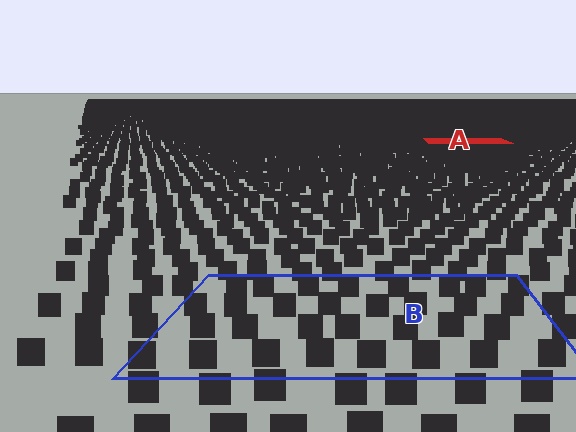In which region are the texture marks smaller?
The texture marks are smaller in region A, because it is farther away.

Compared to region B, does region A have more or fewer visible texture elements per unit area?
Region A has more texture elements per unit area — they are packed more densely because it is farther away.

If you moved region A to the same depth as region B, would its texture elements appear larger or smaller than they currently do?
They would appear larger. At a closer depth, the same texture elements are projected at a bigger on-screen size.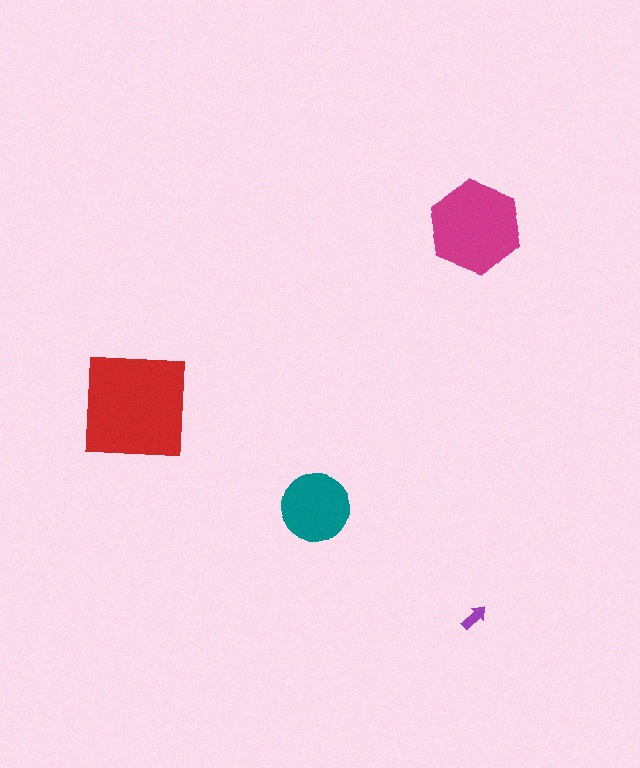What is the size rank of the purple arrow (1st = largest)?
4th.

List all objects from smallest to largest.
The purple arrow, the teal circle, the magenta hexagon, the red square.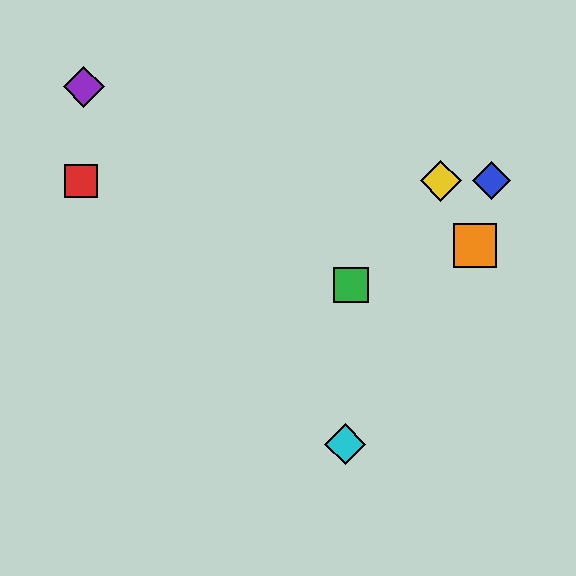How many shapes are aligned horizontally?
3 shapes (the red square, the blue diamond, the yellow diamond) are aligned horizontally.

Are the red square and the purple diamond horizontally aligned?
No, the red square is at y≈181 and the purple diamond is at y≈87.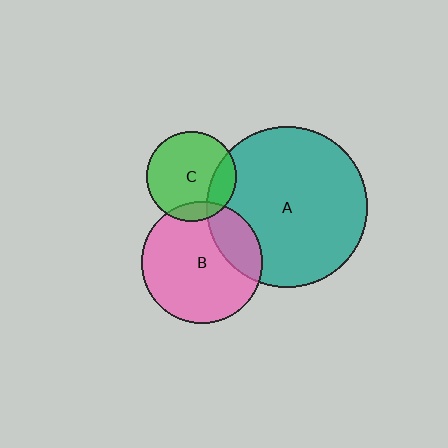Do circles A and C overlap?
Yes.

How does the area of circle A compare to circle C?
Approximately 3.2 times.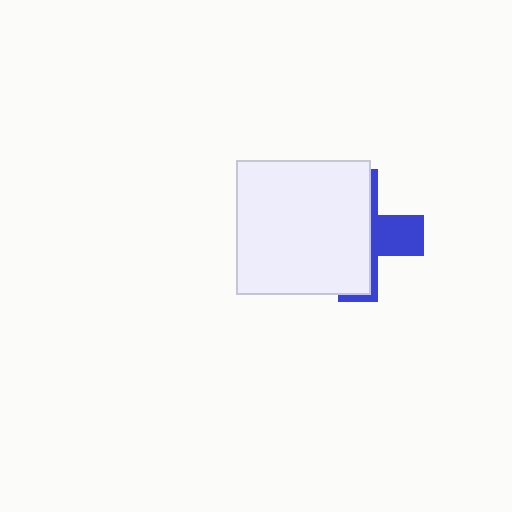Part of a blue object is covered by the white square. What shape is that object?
It is a cross.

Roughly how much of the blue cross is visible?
A small part of it is visible (roughly 32%).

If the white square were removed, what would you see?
You would see the complete blue cross.